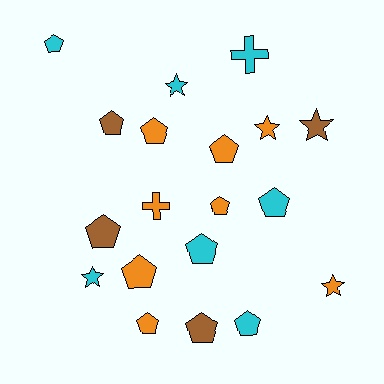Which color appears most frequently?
Orange, with 8 objects.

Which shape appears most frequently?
Pentagon, with 12 objects.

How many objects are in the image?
There are 19 objects.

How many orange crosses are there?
There is 1 orange cross.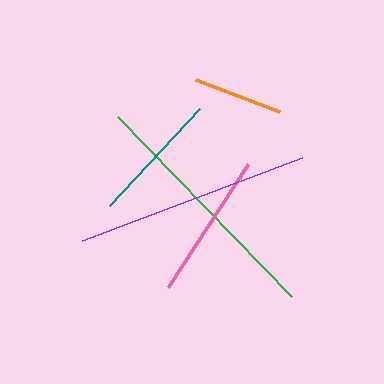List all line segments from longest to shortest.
From longest to shortest: green, purple, pink, teal, orange.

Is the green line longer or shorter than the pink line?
The green line is longer than the pink line.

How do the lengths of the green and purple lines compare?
The green and purple lines are approximately the same length.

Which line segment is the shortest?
The orange line is the shortest at approximately 90 pixels.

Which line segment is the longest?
The green line is the longest at approximately 250 pixels.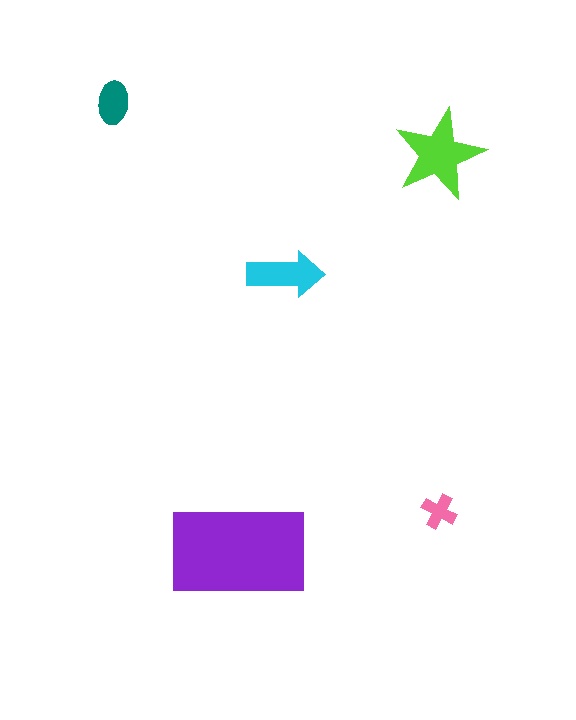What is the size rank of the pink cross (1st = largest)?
5th.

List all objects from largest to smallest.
The purple rectangle, the lime star, the cyan arrow, the teal ellipse, the pink cross.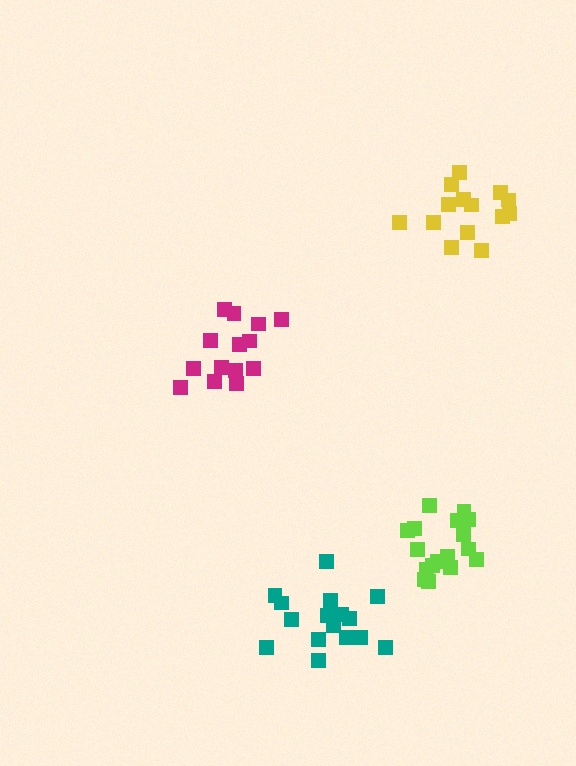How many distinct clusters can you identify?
There are 4 distinct clusters.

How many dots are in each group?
Group 1: 17 dots, Group 2: 14 dots, Group 3: 14 dots, Group 4: 17 dots (62 total).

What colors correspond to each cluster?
The clusters are colored: teal, yellow, magenta, lime.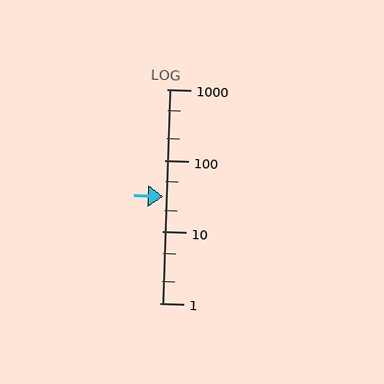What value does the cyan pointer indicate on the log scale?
The pointer indicates approximately 31.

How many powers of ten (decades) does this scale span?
The scale spans 3 decades, from 1 to 1000.